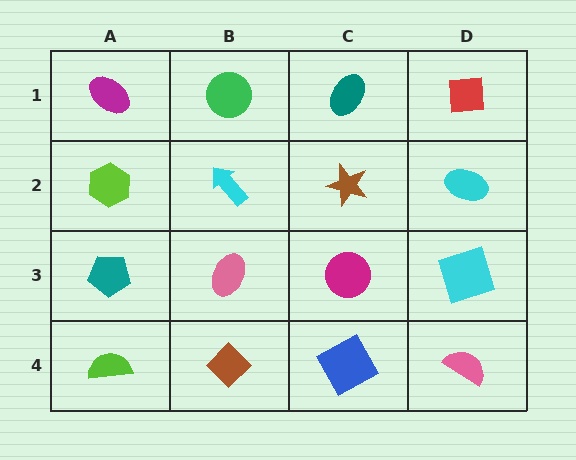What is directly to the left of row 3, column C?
A pink ellipse.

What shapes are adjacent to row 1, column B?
A cyan arrow (row 2, column B), a magenta ellipse (row 1, column A), a teal ellipse (row 1, column C).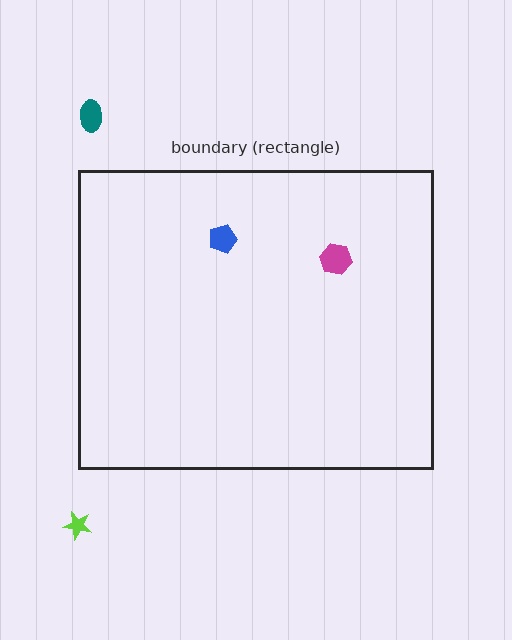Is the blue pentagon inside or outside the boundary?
Inside.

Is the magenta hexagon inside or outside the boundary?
Inside.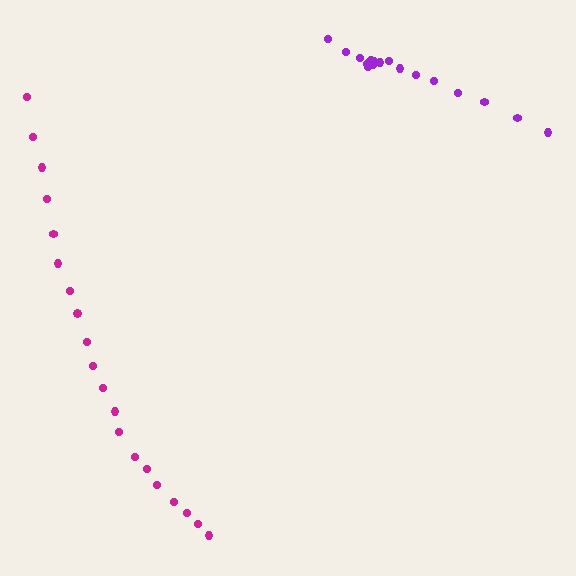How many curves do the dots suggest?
There are 2 distinct paths.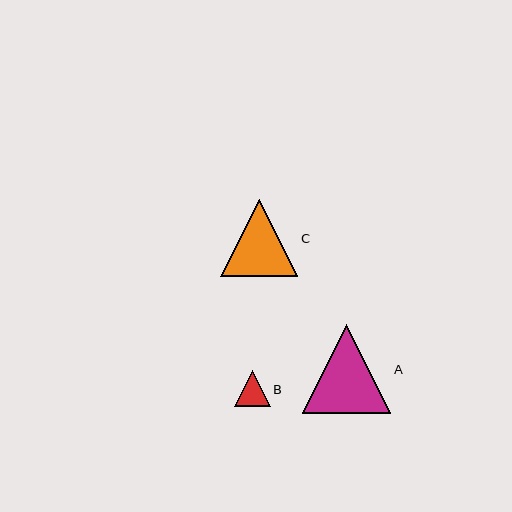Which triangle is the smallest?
Triangle B is the smallest with a size of approximately 36 pixels.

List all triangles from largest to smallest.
From largest to smallest: A, C, B.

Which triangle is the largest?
Triangle A is the largest with a size of approximately 89 pixels.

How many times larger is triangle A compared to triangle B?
Triangle A is approximately 2.4 times the size of triangle B.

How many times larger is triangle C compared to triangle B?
Triangle C is approximately 2.1 times the size of triangle B.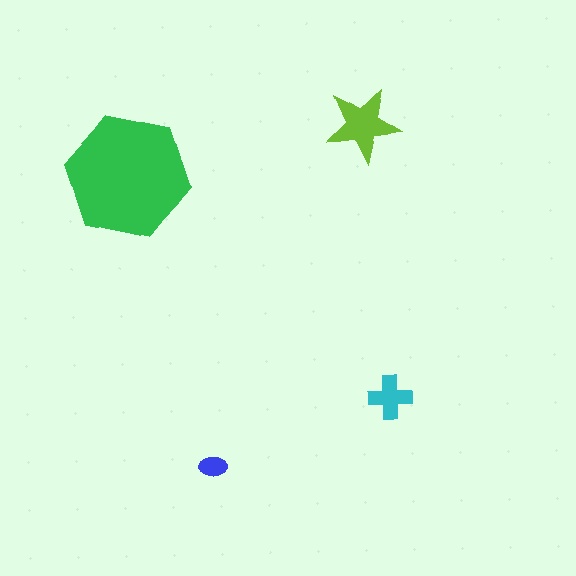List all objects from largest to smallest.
The green hexagon, the lime star, the cyan cross, the blue ellipse.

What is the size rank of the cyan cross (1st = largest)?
3rd.